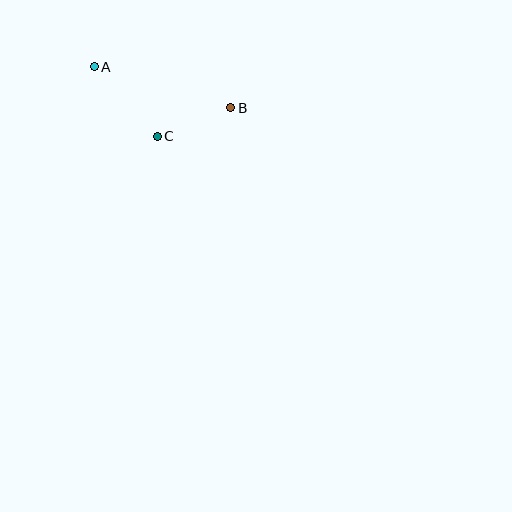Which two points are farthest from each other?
Points A and B are farthest from each other.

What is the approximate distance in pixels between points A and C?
The distance between A and C is approximately 94 pixels.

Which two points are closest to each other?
Points B and C are closest to each other.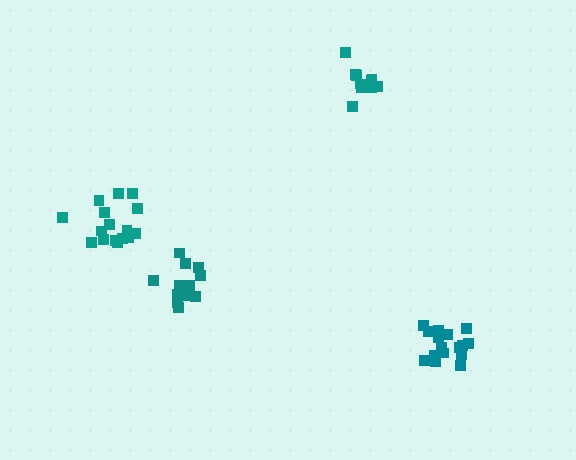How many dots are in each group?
Group 1: 13 dots, Group 2: 16 dots, Group 3: 16 dots, Group 4: 10 dots (55 total).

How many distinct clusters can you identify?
There are 4 distinct clusters.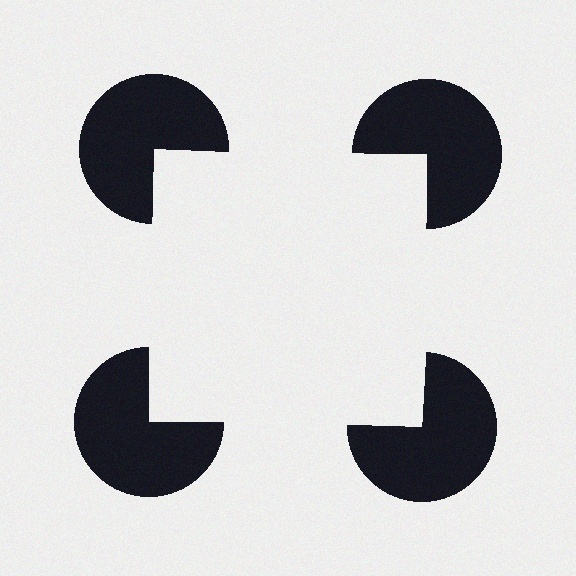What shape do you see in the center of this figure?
An illusory square — its edges are inferred from the aligned wedge cuts in the pac-man discs, not physically drawn.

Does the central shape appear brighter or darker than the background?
It typically appears slightly brighter than the background, even though no actual brightness change is drawn.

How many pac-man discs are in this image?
There are 4 — one at each vertex of the illusory square.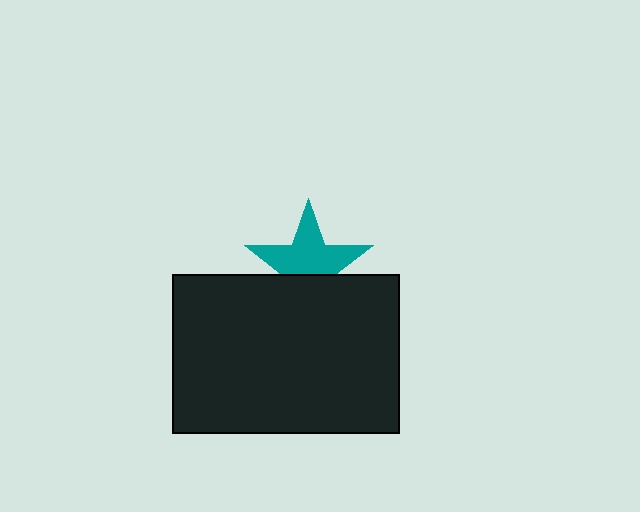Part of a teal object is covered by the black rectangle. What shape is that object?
It is a star.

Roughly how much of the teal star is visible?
About half of it is visible (roughly 62%).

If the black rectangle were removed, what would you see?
You would see the complete teal star.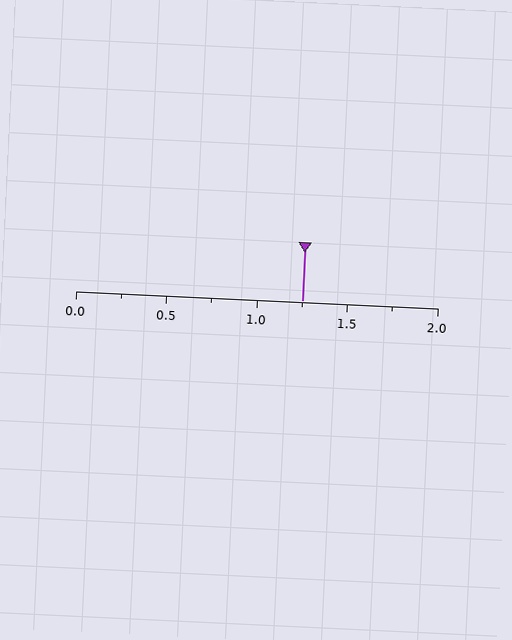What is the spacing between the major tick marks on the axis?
The major ticks are spaced 0.5 apart.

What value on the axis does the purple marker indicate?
The marker indicates approximately 1.25.